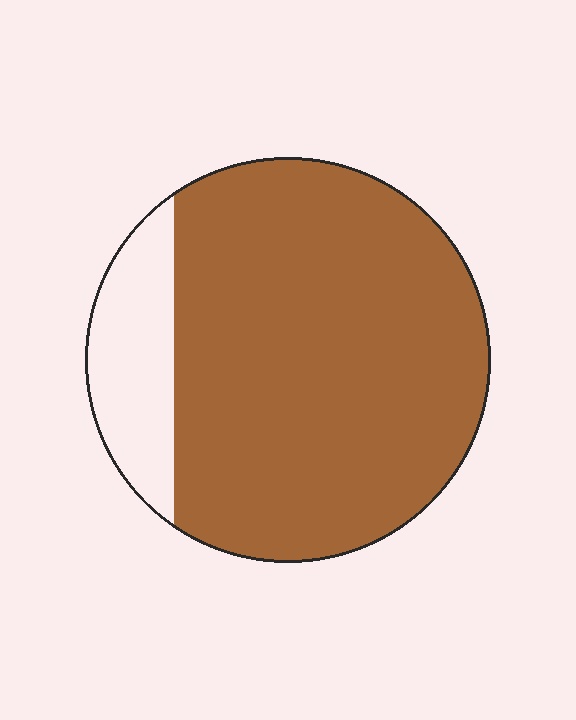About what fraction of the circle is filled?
About five sixths (5/6).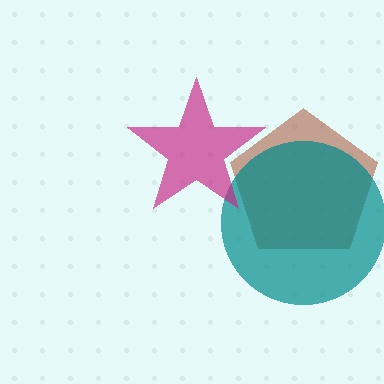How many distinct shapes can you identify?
There are 3 distinct shapes: a brown pentagon, a teal circle, a magenta star.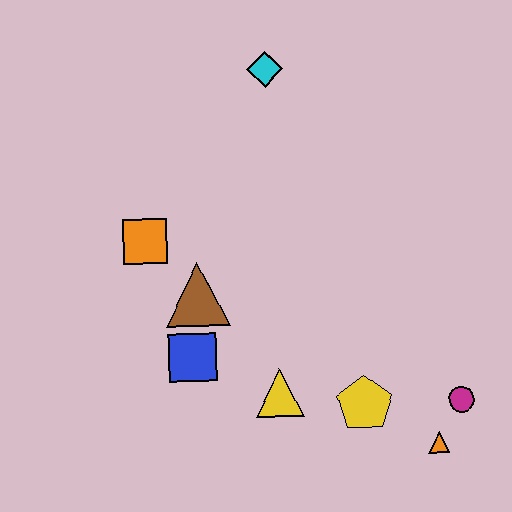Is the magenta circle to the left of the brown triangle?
No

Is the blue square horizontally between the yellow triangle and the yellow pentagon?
No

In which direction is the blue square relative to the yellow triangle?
The blue square is to the left of the yellow triangle.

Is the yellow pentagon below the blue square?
Yes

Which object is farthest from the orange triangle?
The cyan diamond is farthest from the orange triangle.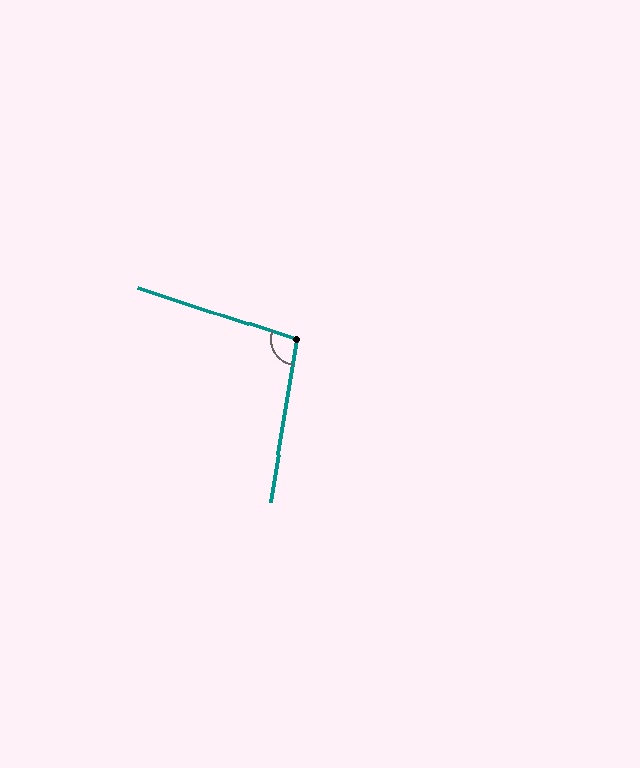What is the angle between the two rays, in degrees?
Approximately 99 degrees.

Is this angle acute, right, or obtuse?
It is obtuse.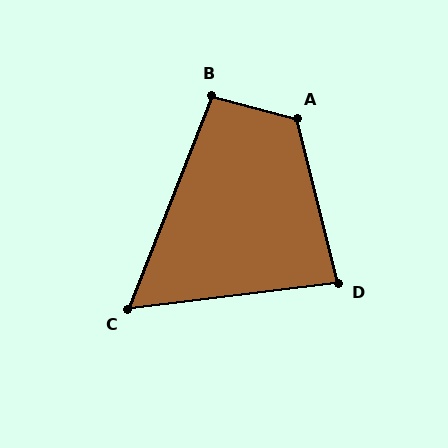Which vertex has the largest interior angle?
A, at approximately 118 degrees.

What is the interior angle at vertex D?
Approximately 83 degrees (acute).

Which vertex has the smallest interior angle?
C, at approximately 62 degrees.